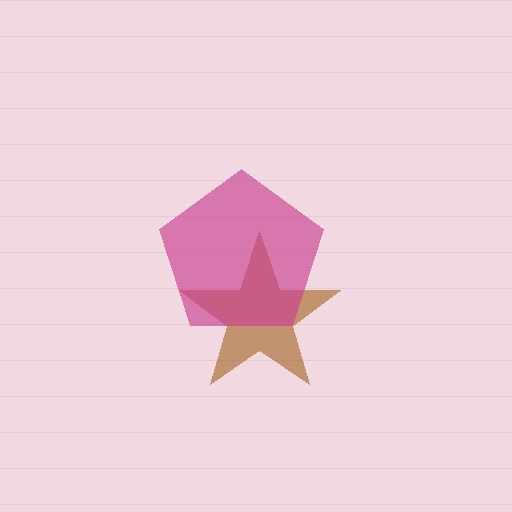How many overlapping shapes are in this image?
There are 2 overlapping shapes in the image.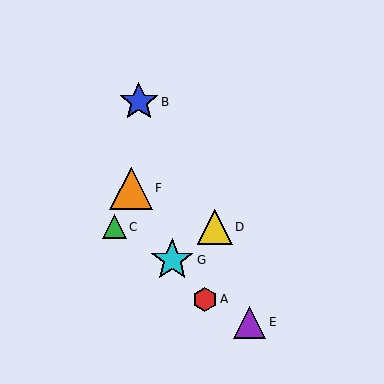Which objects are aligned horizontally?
Objects C, D are aligned horizontally.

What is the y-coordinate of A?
Object A is at y≈299.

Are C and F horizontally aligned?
No, C is at y≈227 and F is at y≈188.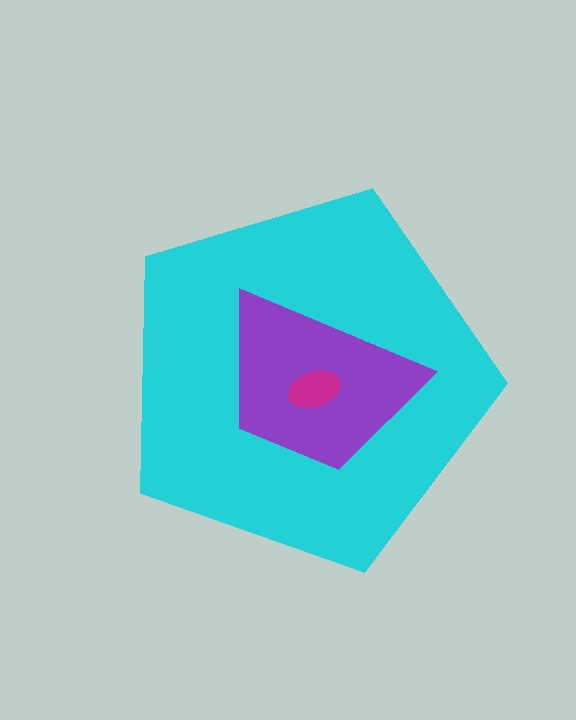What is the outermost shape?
The cyan pentagon.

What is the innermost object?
The magenta ellipse.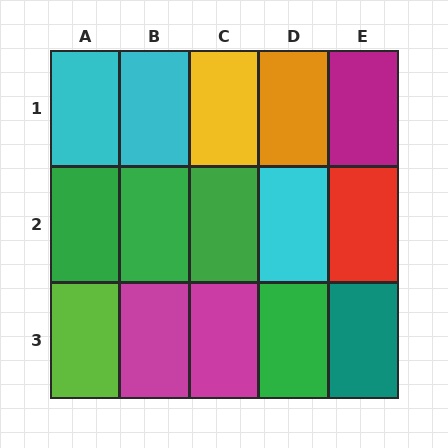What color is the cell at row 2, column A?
Green.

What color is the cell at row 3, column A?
Lime.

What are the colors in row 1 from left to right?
Cyan, cyan, yellow, orange, magenta.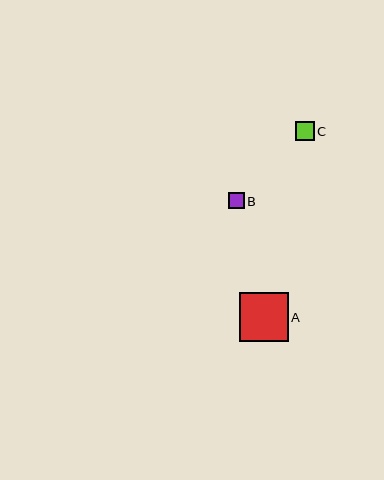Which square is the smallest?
Square B is the smallest with a size of approximately 16 pixels.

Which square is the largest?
Square A is the largest with a size of approximately 49 pixels.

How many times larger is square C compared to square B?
Square C is approximately 1.2 times the size of square B.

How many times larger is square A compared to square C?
Square A is approximately 2.6 times the size of square C.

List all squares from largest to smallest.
From largest to smallest: A, C, B.